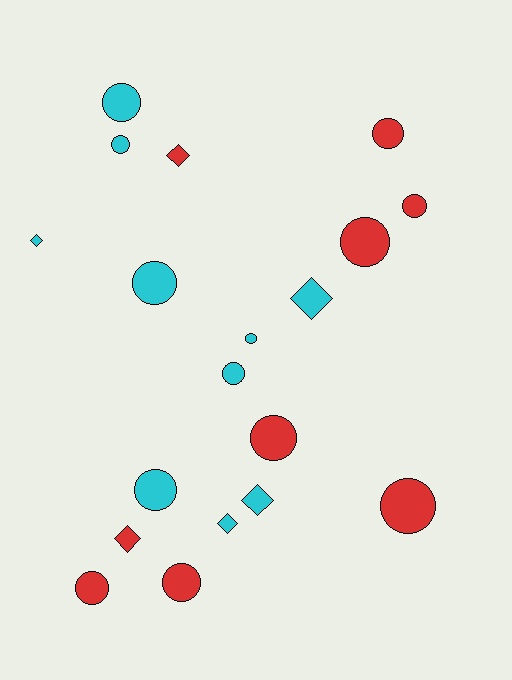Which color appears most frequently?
Cyan, with 10 objects.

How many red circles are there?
There are 7 red circles.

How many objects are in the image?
There are 19 objects.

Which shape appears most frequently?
Circle, with 13 objects.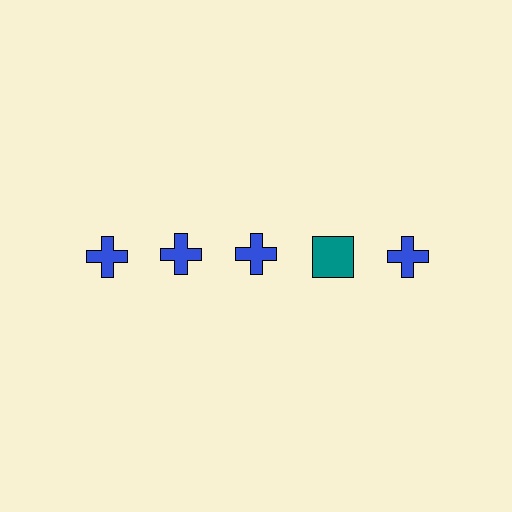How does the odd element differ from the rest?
It differs in both color (teal instead of blue) and shape (square instead of cross).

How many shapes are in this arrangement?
There are 5 shapes arranged in a grid pattern.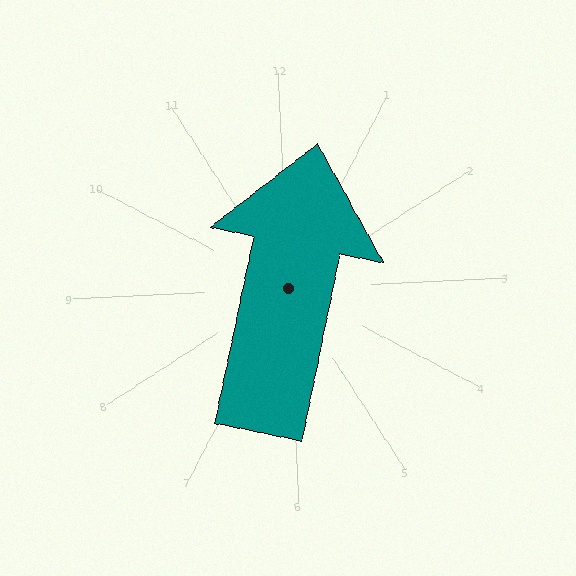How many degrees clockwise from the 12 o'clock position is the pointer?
Approximately 14 degrees.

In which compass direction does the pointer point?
North.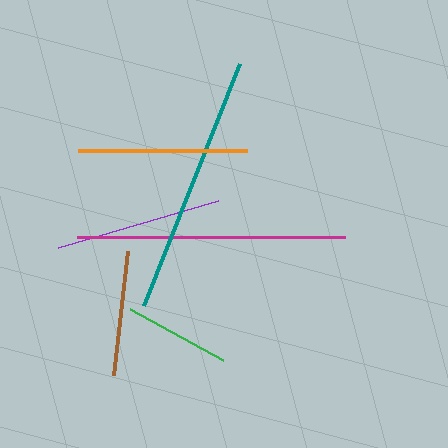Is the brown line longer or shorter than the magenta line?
The magenta line is longer than the brown line.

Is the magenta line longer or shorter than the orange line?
The magenta line is longer than the orange line.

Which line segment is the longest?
The magenta line is the longest at approximately 268 pixels.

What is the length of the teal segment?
The teal segment is approximately 261 pixels long.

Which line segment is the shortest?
The green line is the shortest at approximately 105 pixels.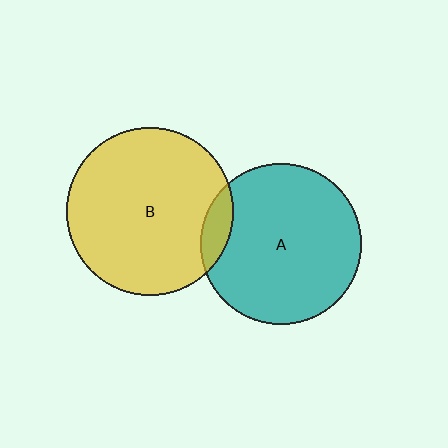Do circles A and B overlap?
Yes.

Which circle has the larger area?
Circle B (yellow).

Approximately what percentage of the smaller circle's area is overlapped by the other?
Approximately 10%.